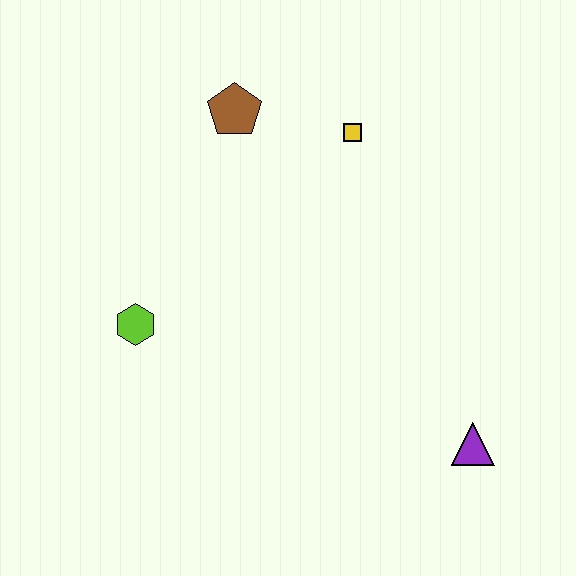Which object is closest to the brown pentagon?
The yellow square is closest to the brown pentagon.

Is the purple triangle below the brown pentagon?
Yes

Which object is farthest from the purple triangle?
The brown pentagon is farthest from the purple triangle.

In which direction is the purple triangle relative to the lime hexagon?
The purple triangle is to the right of the lime hexagon.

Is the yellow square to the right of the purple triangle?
No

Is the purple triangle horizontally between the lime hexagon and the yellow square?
No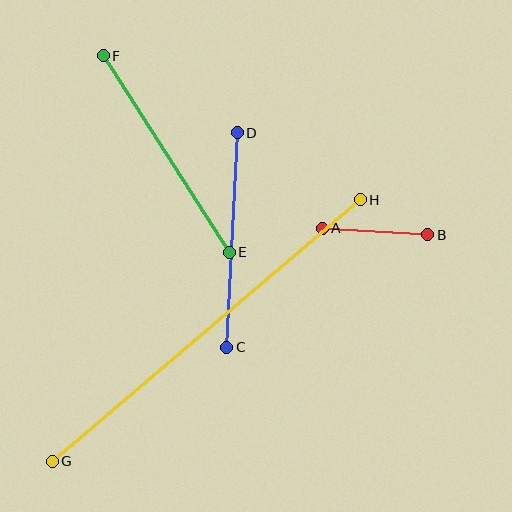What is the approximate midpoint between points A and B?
The midpoint is at approximately (375, 232) pixels.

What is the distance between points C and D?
The distance is approximately 215 pixels.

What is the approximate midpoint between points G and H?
The midpoint is at approximately (206, 330) pixels.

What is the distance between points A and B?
The distance is approximately 106 pixels.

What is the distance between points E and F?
The distance is approximately 233 pixels.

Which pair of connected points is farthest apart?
Points G and H are farthest apart.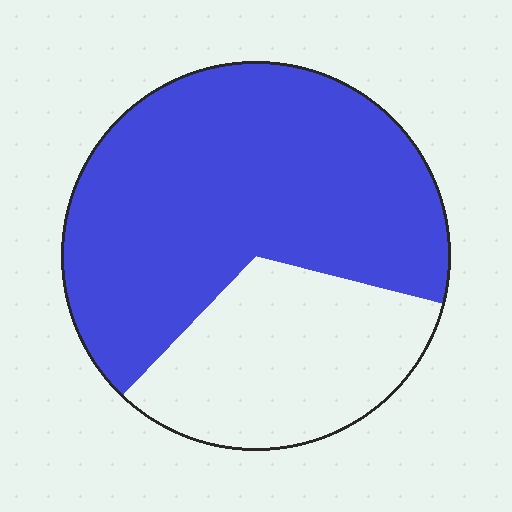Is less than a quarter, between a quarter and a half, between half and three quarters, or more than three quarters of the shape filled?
Between half and three quarters.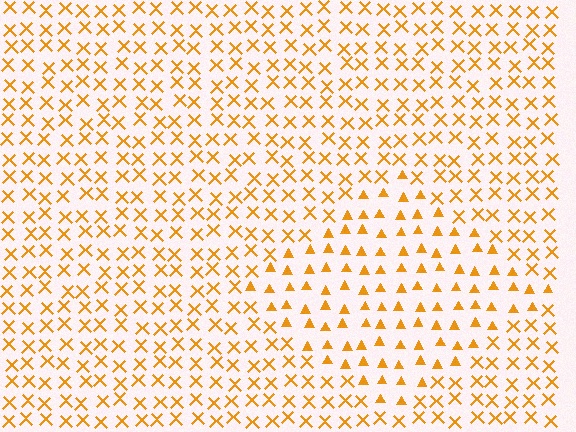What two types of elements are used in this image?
The image uses triangles inside the diamond region and X marks outside it.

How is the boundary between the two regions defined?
The boundary is defined by a change in element shape: triangles inside vs. X marks outside. All elements share the same color and spacing.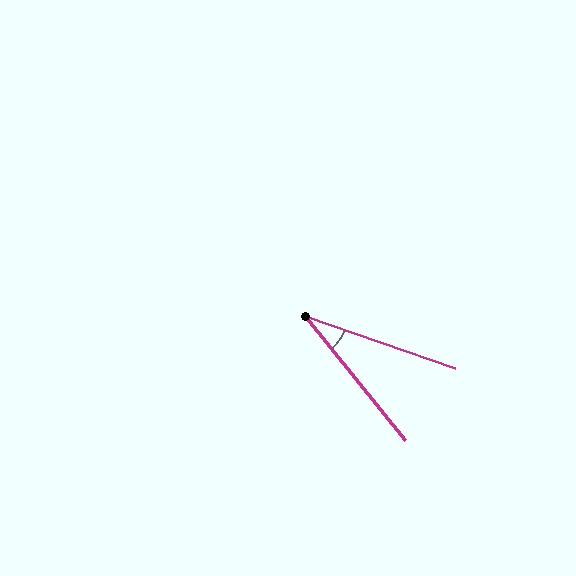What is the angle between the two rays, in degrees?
Approximately 32 degrees.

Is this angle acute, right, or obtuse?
It is acute.